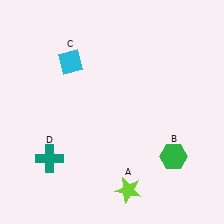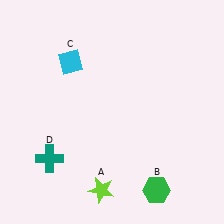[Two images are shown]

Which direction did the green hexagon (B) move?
The green hexagon (B) moved down.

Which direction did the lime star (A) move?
The lime star (A) moved left.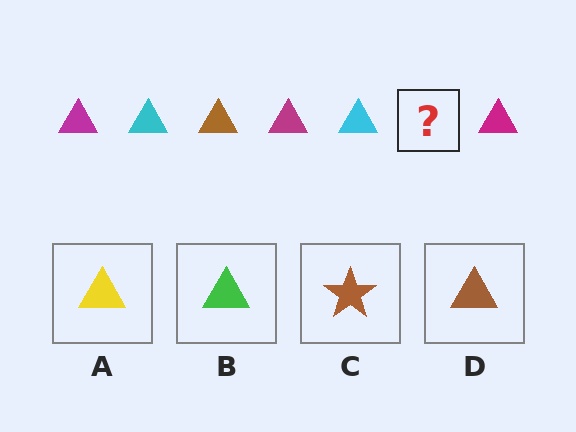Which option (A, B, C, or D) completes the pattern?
D.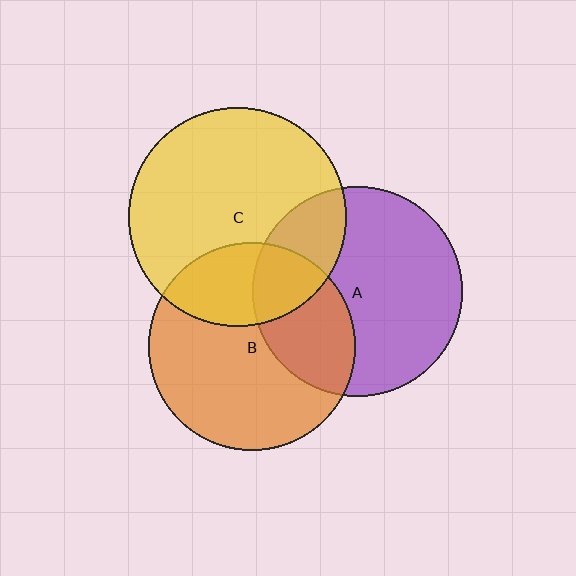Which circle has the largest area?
Circle C (yellow).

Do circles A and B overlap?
Yes.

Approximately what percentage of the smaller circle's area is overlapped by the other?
Approximately 30%.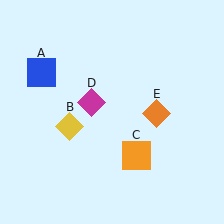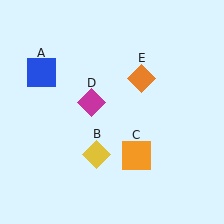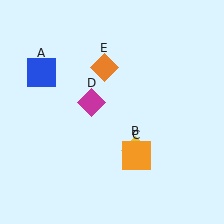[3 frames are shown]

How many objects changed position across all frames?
2 objects changed position: yellow diamond (object B), orange diamond (object E).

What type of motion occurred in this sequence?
The yellow diamond (object B), orange diamond (object E) rotated counterclockwise around the center of the scene.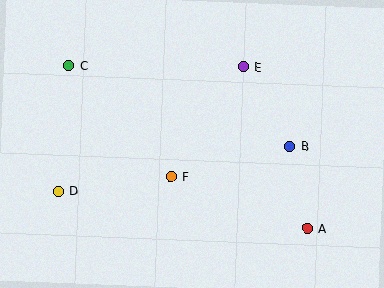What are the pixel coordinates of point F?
Point F is at (171, 176).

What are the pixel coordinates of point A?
Point A is at (307, 228).